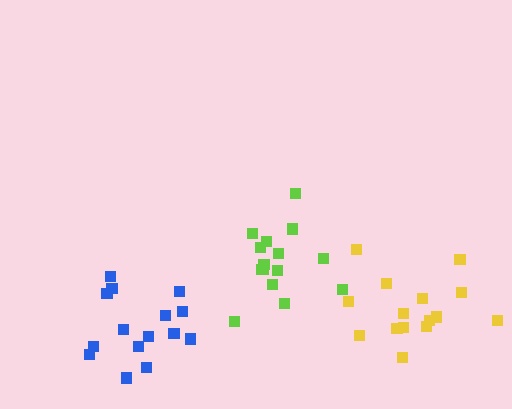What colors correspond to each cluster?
The clusters are colored: lime, blue, yellow.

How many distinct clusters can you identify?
There are 3 distinct clusters.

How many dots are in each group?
Group 1: 15 dots, Group 2: 15 dots, Group 3: 15 dots (45 total).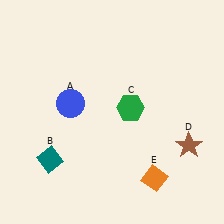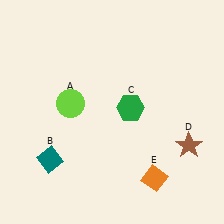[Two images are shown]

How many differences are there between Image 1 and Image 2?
There is 1 difference between the two images.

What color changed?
The circle (A) changed from blue in Image 1 to lime in Image 2.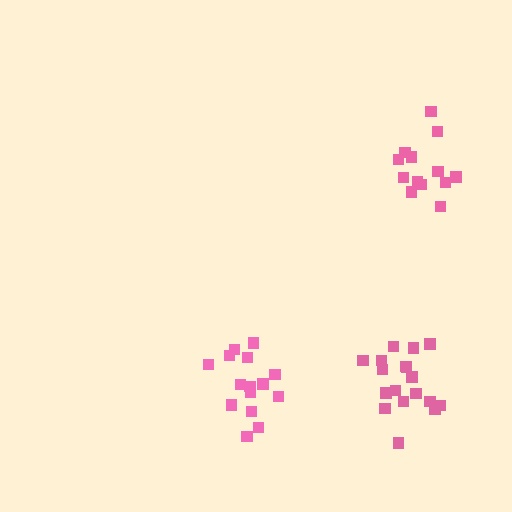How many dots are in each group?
Group 1: 15 dots, Group 2: 18 dots, Group 3: 13 dots (46 total).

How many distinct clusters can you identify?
There are 3 distinct clusters.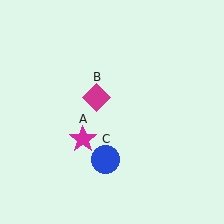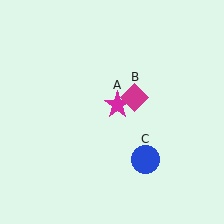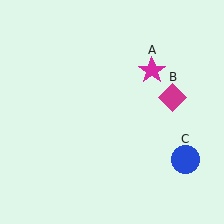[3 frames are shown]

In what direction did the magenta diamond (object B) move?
The magenta diamond (object B) moved right.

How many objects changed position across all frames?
3 objects changed position: magenta star (object A), magenta diamond (object B), blue circle (object C).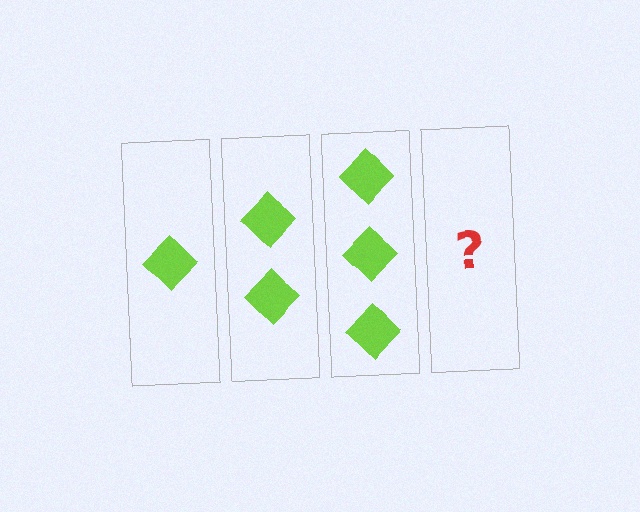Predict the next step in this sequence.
The next step is 4 diamonds.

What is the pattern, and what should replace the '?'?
The pattern is that each step adds one more diamond. The '?' should be 4 diamonds.